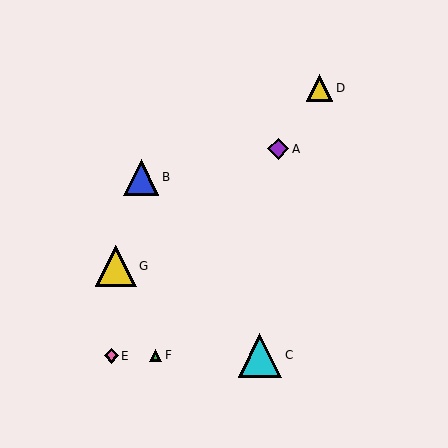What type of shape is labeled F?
Shape F is a green triangle.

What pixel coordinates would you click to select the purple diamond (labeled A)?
Click at (278, 149) to select the purple diamond A.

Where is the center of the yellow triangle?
The center of the yellow triangle is at (319, 88).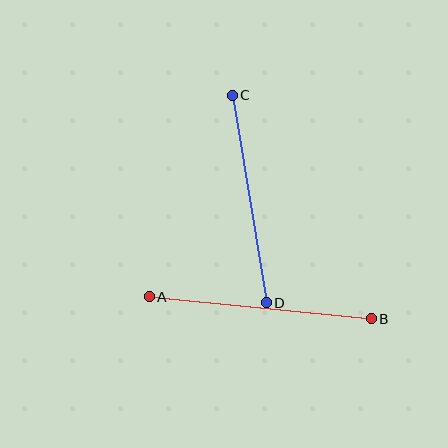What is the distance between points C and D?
The distance is approximately 210 pixels.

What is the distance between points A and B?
The distance is approximately 223 pixels.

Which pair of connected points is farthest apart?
Points A and B are farthest apart.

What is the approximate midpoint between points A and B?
The midpoint is at approximately (260, 308) pixels.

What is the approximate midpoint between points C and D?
The midpoint is at approximately (249, 199) pixels.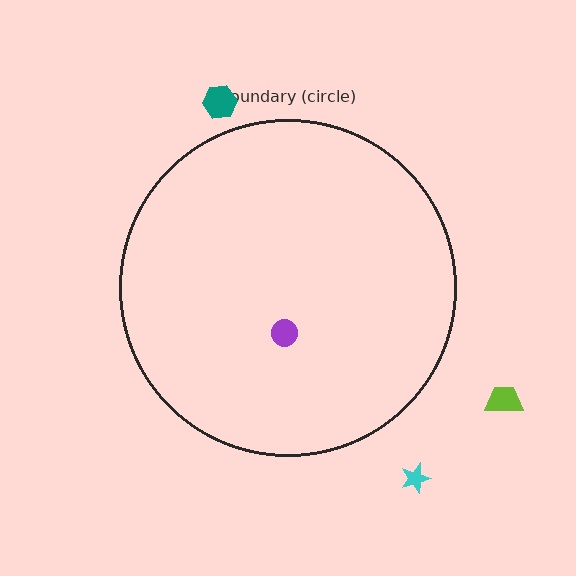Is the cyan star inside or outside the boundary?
Outside.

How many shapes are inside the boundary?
1 inside, 3 outside.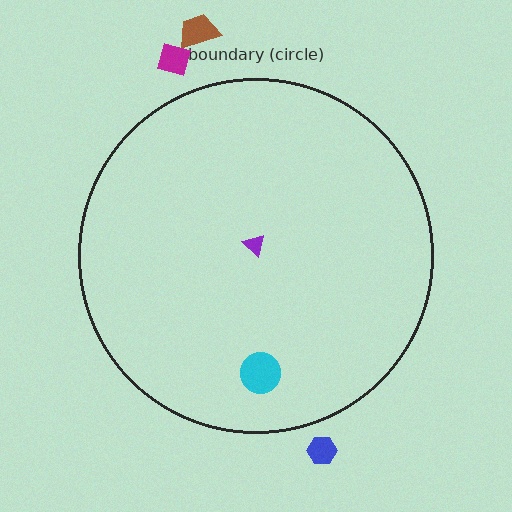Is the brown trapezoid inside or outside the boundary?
Outside.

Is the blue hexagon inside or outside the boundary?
Outside.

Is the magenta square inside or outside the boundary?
Outside.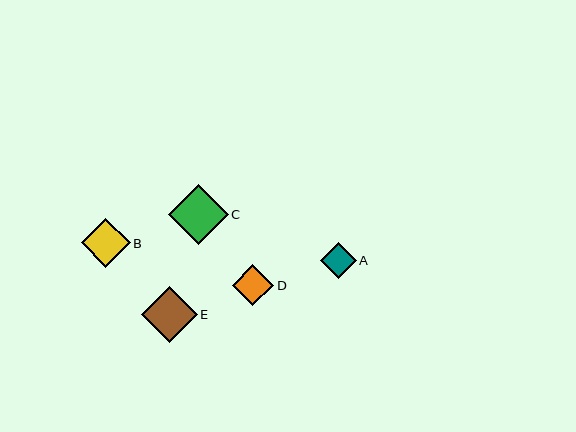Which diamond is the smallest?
Diamond A is the smallest with a size of approximately 36 pixels.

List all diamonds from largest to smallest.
From largest to smallest: C, E, B, D, A.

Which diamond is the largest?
Diamond C is the largest with a size of approximately 59 pixels.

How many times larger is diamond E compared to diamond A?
Diamond E is approximately 1.6 times the size of diamond A.